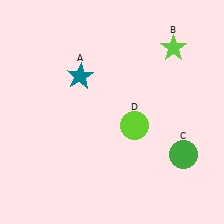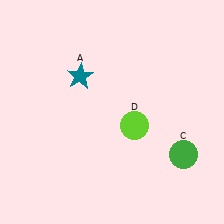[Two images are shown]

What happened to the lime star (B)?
The lime star (B) was removed in Image 2. It was in the top-right area of Image 1.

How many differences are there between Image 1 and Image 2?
There is 1 difference between the two images.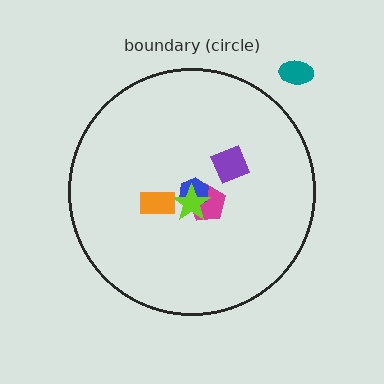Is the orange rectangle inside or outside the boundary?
Inside.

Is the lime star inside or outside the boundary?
Inside.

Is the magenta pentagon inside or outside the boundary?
Inside.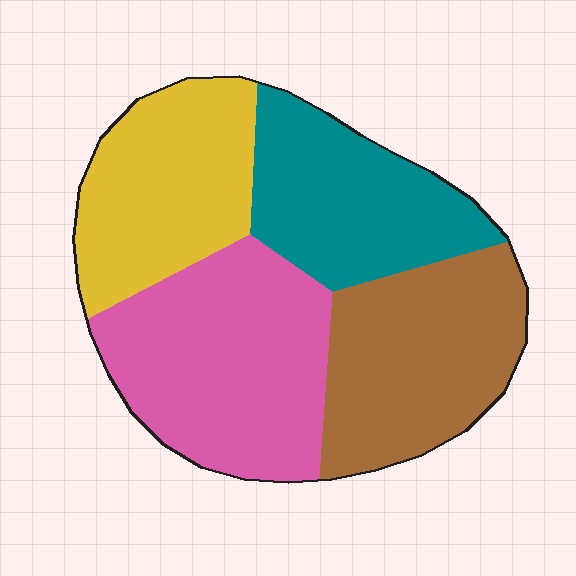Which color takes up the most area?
Pink, at roughly 30%.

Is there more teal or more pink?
Pink.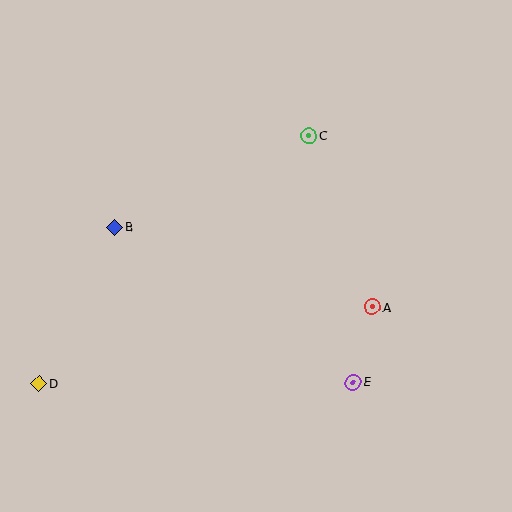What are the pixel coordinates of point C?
Point C is at (309, 135).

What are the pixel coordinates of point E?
Point E is at (353, 382).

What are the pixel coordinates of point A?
Point A is at (372, 307).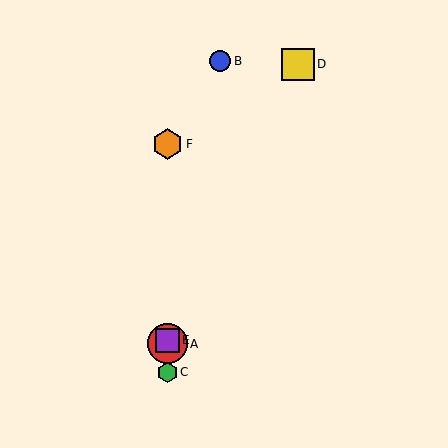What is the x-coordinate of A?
Object A is at x≈167.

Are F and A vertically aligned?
Yes, both are at x≈167.